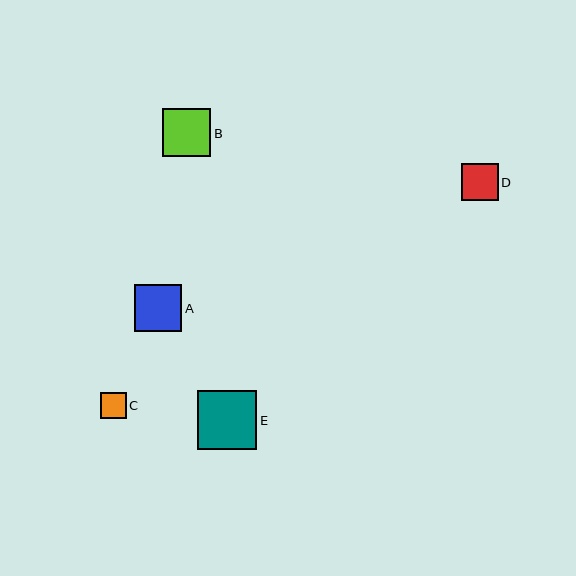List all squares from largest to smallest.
From largest to smallest: E, B, A, D, C.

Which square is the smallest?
Square C is the smallest with a size of approximately 26 pixels.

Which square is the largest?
Square E is the largest with a size of approximately 60 pixels.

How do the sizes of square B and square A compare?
Square B and square A are approximately the same size.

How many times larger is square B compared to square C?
Square B is approximately 1.9 times the size of square C.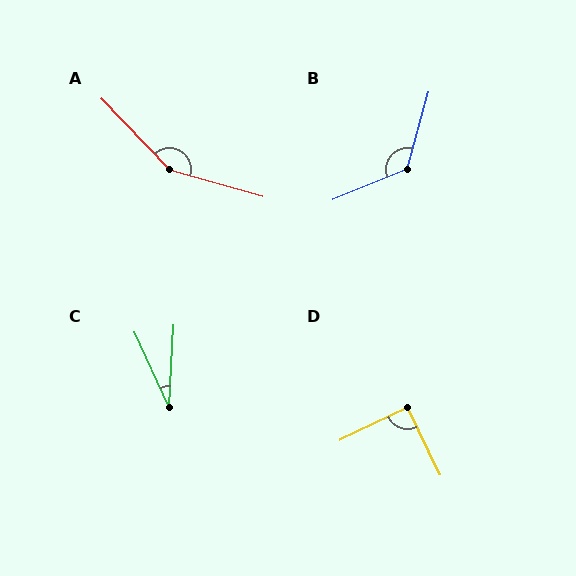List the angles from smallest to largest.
C (28°), D (90°), B (127°), A (149°).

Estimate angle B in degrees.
Approximately 127 degrees.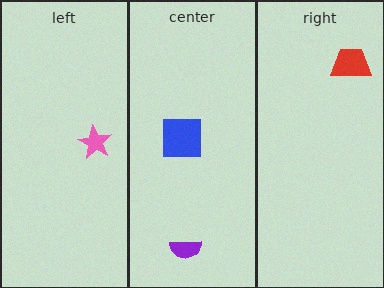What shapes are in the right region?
The red trapezoid.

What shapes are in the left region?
The pink star.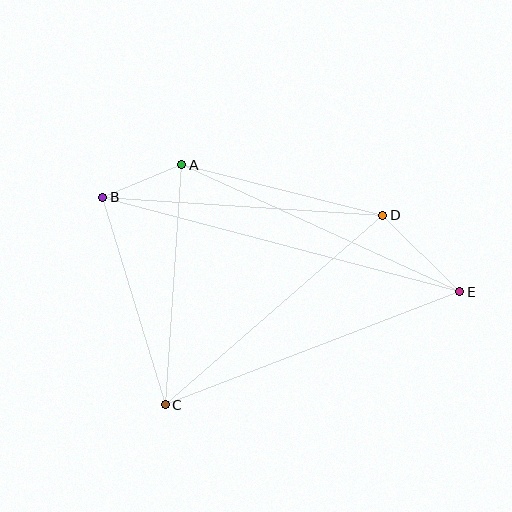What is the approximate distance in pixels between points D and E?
The distance between D and E is approximately 109 pixels.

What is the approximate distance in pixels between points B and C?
The distance between B and C is approximately 216 pixels.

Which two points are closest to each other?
Points A and B are closest to each other.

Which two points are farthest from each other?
Points B and E are farthest from each other.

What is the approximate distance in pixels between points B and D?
The distance between B and D is approximately 281 pixels.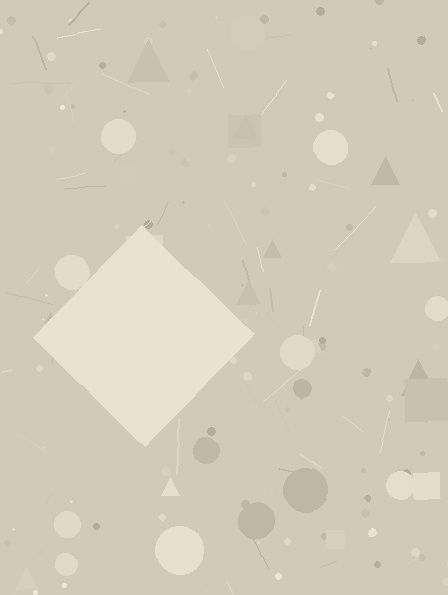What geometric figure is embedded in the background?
A diamond is embedded in the background.